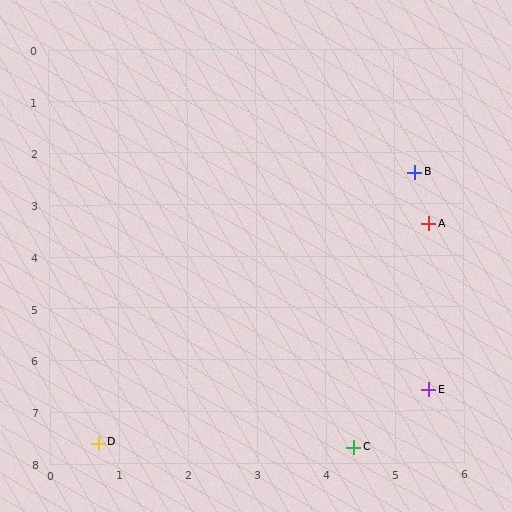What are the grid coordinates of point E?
Point E is at approximately (5.5, 6.6).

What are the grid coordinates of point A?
Point A is at approximately (5.5, 3.4).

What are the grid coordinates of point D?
Point D is at approximately (0.7, 7.6).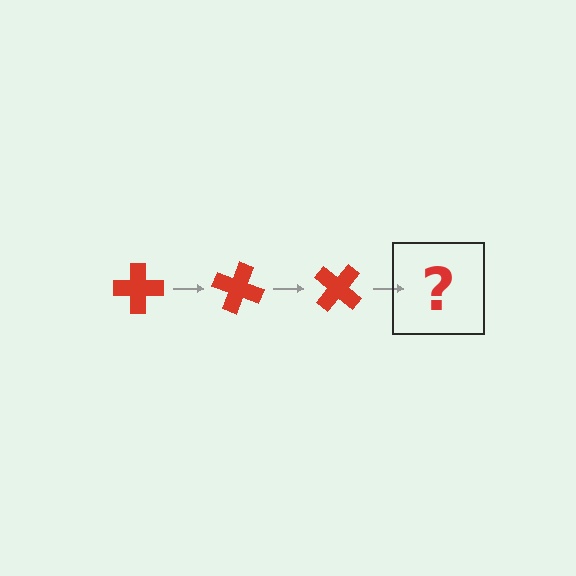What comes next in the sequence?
The next element should be a red cross rotated 60 degrees.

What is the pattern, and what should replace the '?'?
The pattern is that the cross rotates 20 degrees each step. The '?' should be a red cross rotated 60 degrees.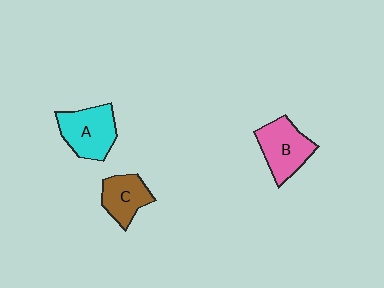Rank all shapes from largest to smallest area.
From largest to smallest: A (cyan), B (pink), C (brown).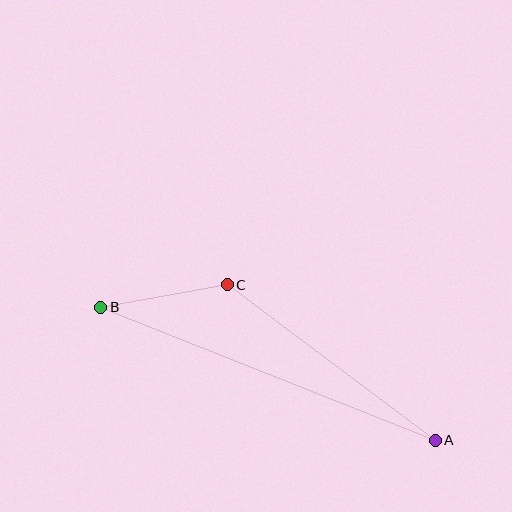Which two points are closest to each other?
Points B and C are closest to each other.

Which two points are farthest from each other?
Points A and B are farthest from each other.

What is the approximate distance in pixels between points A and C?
The distance between A and C is approximately 260 pixels.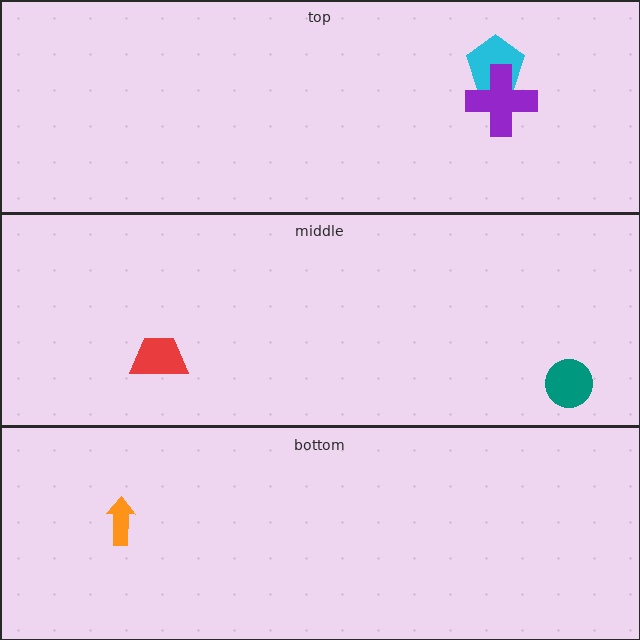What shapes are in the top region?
The cyan pentagon, the purple cross.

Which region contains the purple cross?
The top region.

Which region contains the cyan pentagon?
The top region.